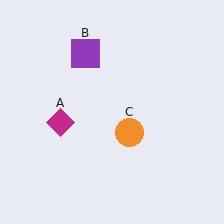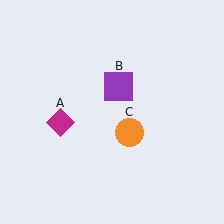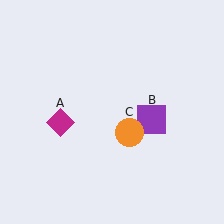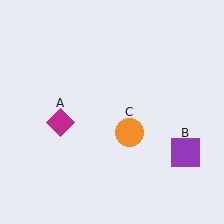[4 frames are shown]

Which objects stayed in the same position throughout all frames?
Magenta diamond (object A) and orange circle (object C) remained stationary.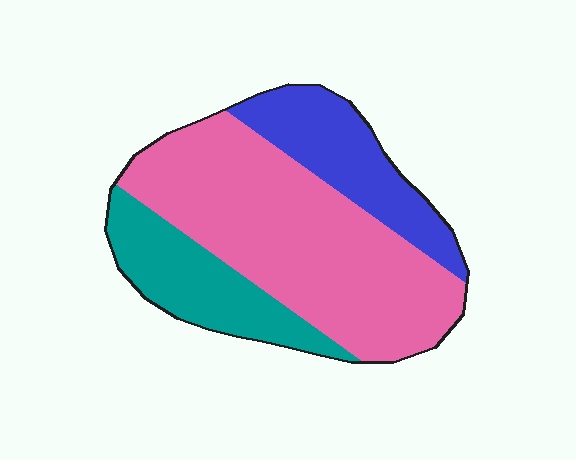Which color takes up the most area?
Pink, at roughly 60%.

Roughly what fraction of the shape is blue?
Blue covers around 20% of the shape.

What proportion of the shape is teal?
Teal covers roughly 20% of the shape.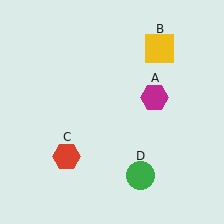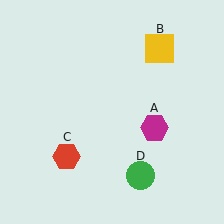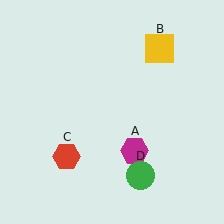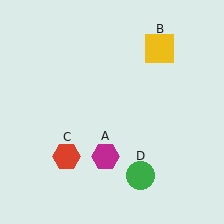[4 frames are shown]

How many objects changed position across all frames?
1 object changed position: magenta hexagon (object A).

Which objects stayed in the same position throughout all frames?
Yellow square (object B) and red hexagon (object C) and green circle (object D) remained stationary.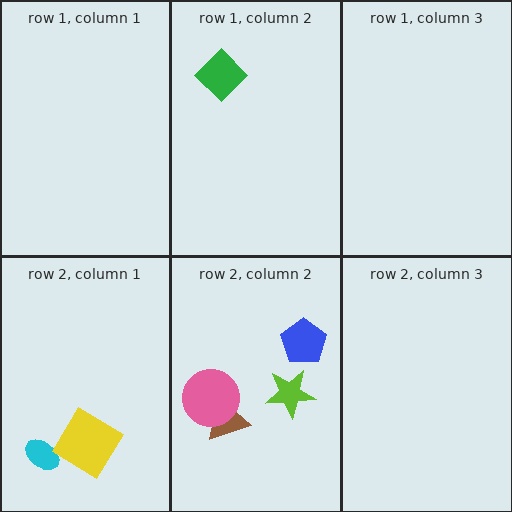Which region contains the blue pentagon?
The row 2, column 2 region.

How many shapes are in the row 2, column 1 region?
2.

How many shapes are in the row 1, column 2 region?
1.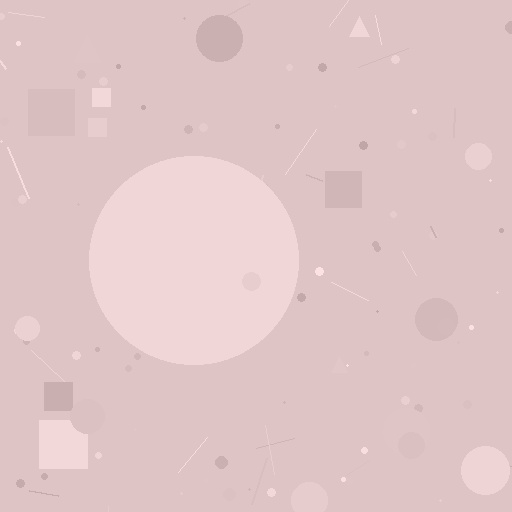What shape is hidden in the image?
A circle is hidden in the image.